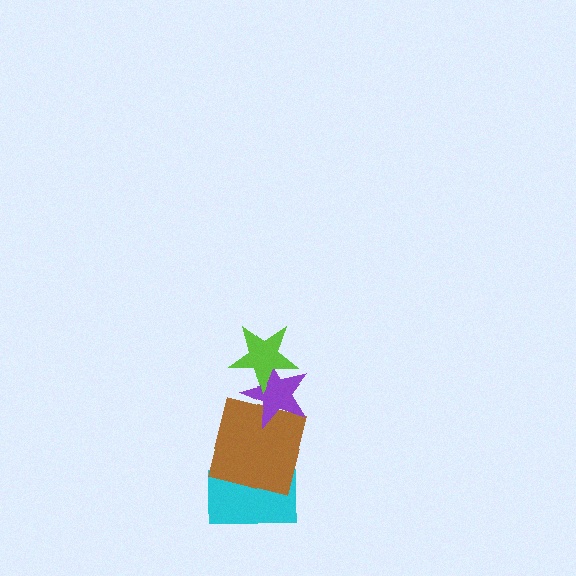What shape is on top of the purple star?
The lime star is on top of the purple star.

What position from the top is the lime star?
The lime star is 1st from the top.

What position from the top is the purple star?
The purple star is 2nd from the top.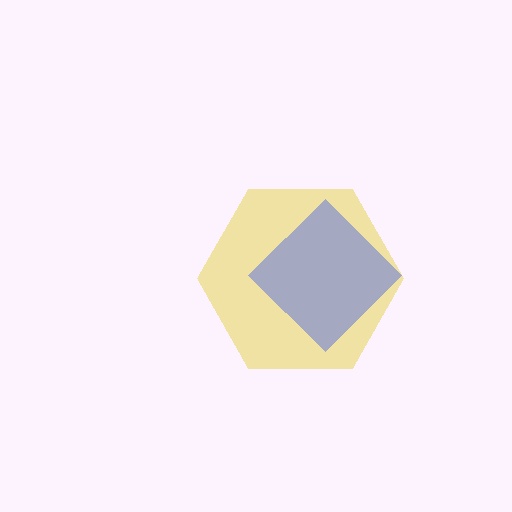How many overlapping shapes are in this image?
There are 2 overlapping shapes in the image.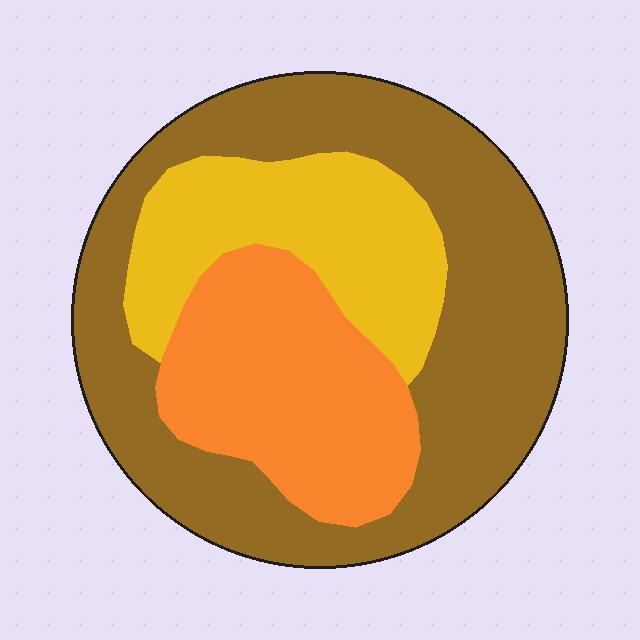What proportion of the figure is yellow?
Yellow covers 22% of the figure.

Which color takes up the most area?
Brown, at roughly 55%.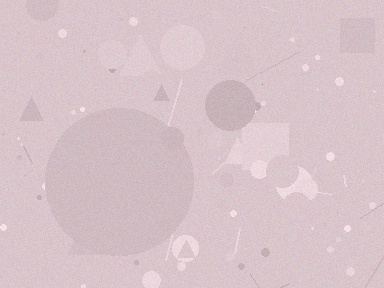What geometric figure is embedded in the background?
A circle is embedded in the background.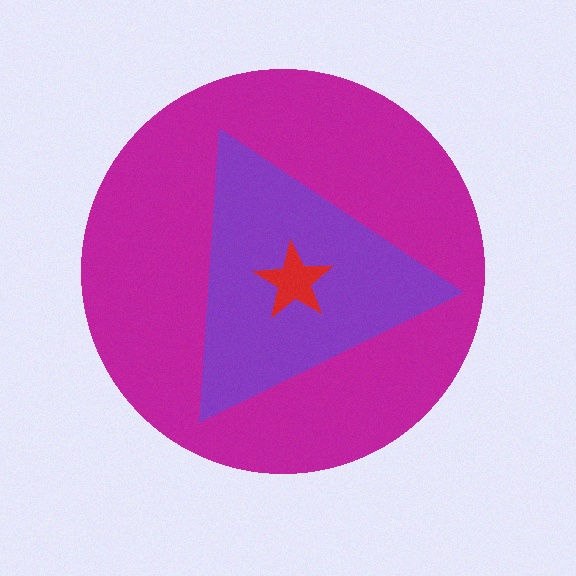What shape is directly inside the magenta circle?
The purple triangle.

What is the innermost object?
The red star.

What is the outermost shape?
The magenta circle.